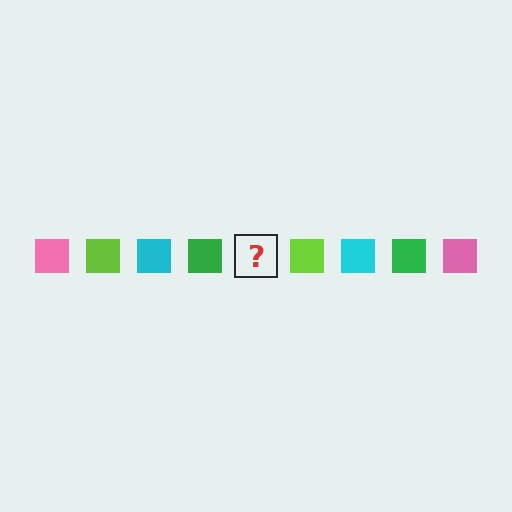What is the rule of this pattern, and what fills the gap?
The rule is that the pattern cycles through pink, lime, cyan, green squares. The gap should be filled with a pink square.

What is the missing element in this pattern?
The missing element is a pink square.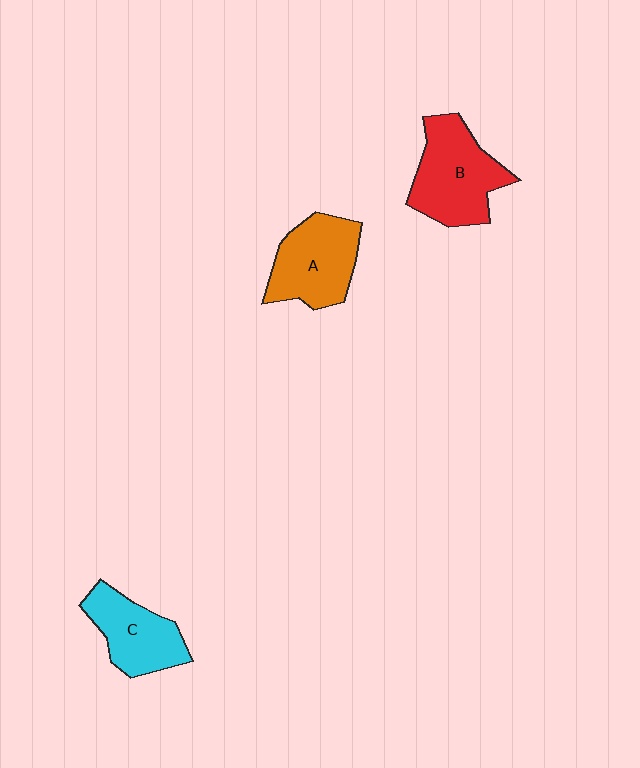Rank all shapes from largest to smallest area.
From largest to smallest: B (red), A (orange), C (cyan).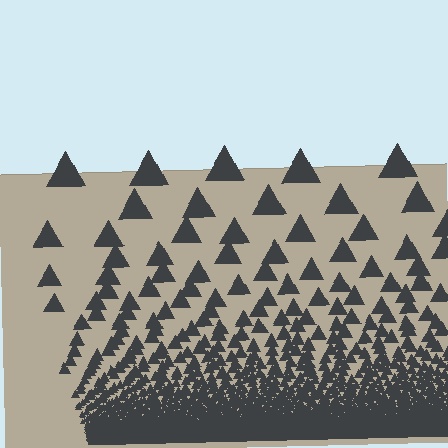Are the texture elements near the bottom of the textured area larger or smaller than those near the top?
Smaller. The gradient is inverted — elements near the bottom are smaller and denser.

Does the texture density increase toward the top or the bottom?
Density increases toward the bottom.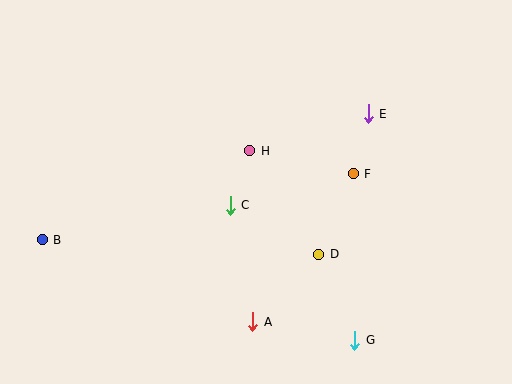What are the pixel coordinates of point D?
Point D is at (318, 254).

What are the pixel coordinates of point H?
Point H is at (250, 151).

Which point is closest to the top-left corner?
Point B is closest to the top-left corner.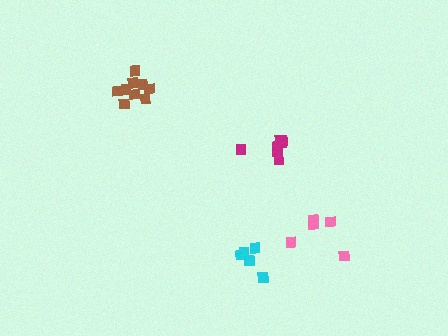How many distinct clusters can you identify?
There are 4 distinct clusters.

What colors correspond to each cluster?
The clusters are colored: cyan, magenta, pink, brown.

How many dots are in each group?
Group 1: 5 dots, Group 2: 9 dots, Group 3: 5 dots, Group 4: 9 dots (28 total).